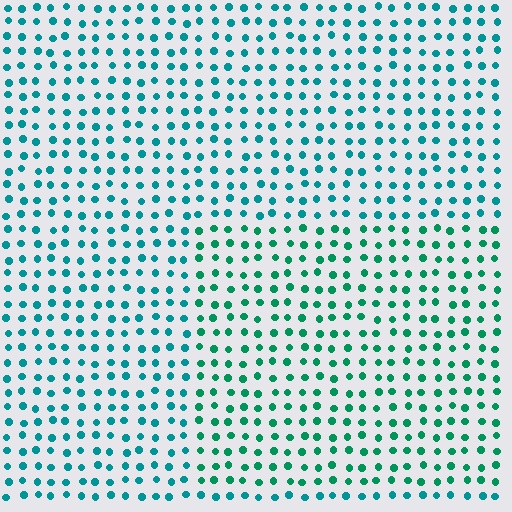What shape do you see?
I see a rectangle.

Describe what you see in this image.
The image is filled with small teal elements in a uniform arrangement. A rectangle-shaped region is visible where the elements are tinted to a slightly different hue, forming a subtle color boundary.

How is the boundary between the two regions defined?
The boundary is defined purely by a slight shift in hue (about 25 degrees). Spacing, size, and orientation are identical on both sides.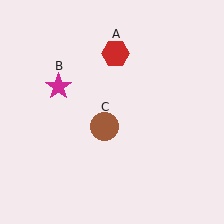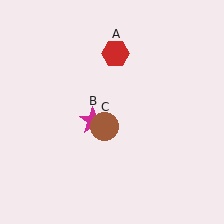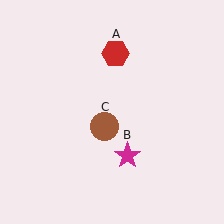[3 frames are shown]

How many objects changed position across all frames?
1 object changed position: magenta star (object B).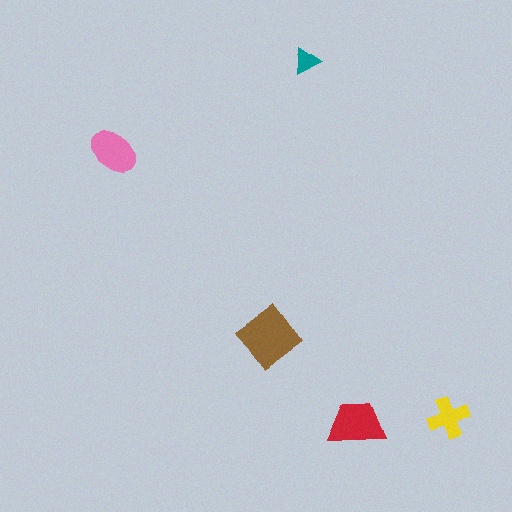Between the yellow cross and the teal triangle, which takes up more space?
The yellow cross.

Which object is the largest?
The brown diamond.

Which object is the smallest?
The teal triangle.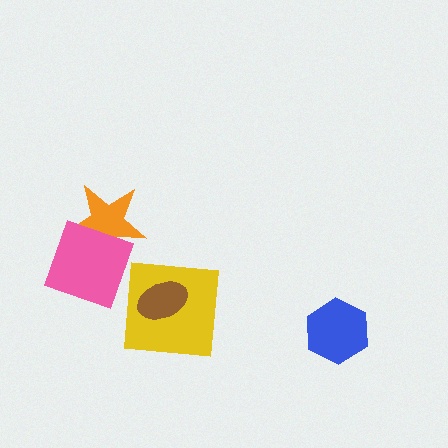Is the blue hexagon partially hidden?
No, no other shape covers it.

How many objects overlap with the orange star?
1 object overlaps with the orange star.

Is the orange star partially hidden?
Yes, it is partially covered by another shape.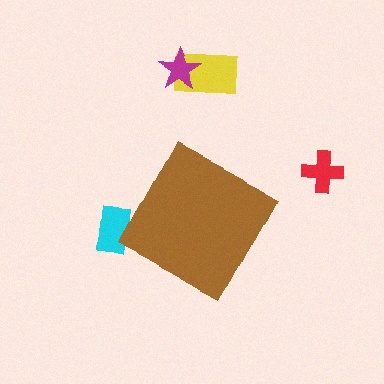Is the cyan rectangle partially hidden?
Yes, the cyan rectangle is partially hidden behind the brown diamond.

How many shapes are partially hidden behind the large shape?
1 shape is partially hidden.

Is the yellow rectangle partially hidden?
No, the yellow rectangle is fully visible.